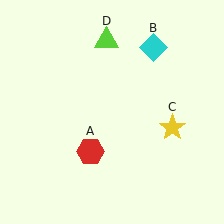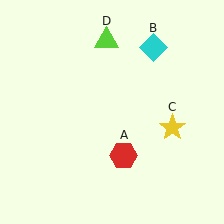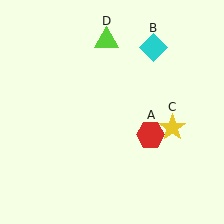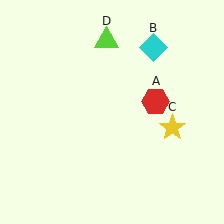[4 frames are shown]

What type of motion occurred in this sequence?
The red hexagon (object A) rotated counterclockwise around the center of the scene.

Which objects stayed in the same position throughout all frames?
Cyan diamond (object B) and yellow star (object C) and lime triangle (object D) remained stationary.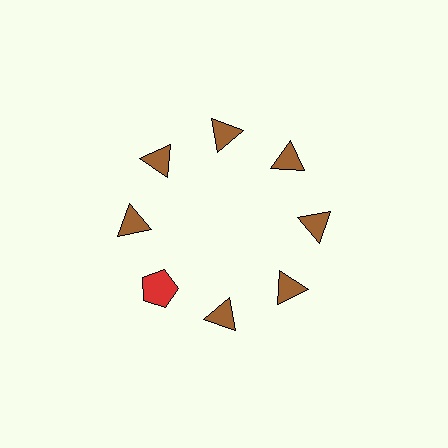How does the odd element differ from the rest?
It differs in both color (red instead of brown) and shape (pentagon instead of triangle).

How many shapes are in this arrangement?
There are 8 shapes arranged in a ring pattern.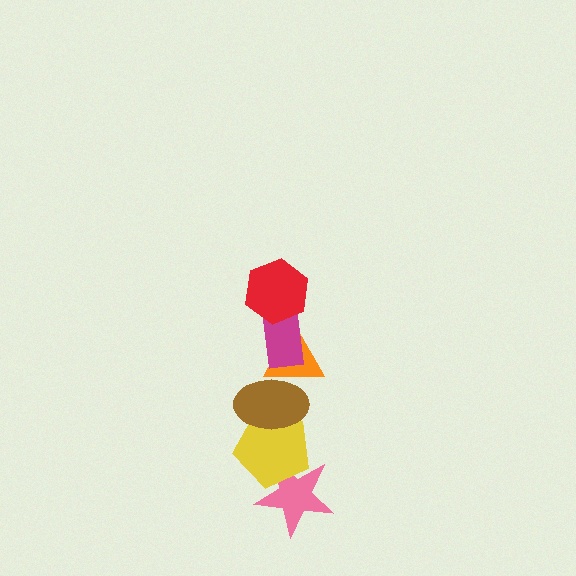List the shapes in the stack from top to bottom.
From top to bottom: the red hexagon, the magenta rectangle, the orange triangle, the brown ellipse, the yellow pentagon, the pink star.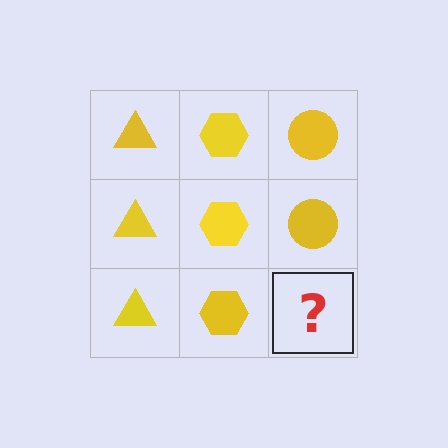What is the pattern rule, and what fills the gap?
The rule is that each column has a consistent shape. The gap should be filled with a yellow circle.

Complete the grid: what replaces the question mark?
The question mark should be replaced with a yellow circle.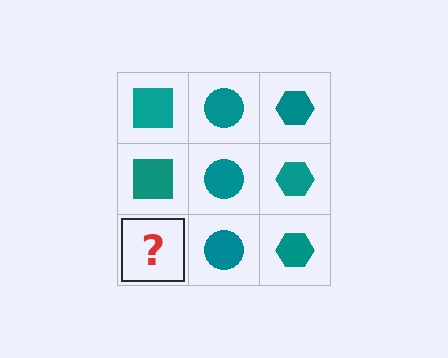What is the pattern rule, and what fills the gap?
The rule is that each column has a consistent shape. The gap should be filled with a teal square.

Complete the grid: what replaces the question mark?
The question mark should be replaced with a teal square.